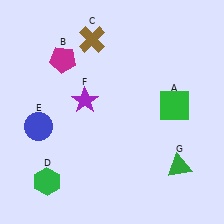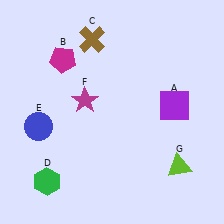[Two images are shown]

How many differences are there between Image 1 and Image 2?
There are 3 differences between the two images.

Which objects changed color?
A changed from green to purple. F changed from purple to magenta. G changed from green to lime.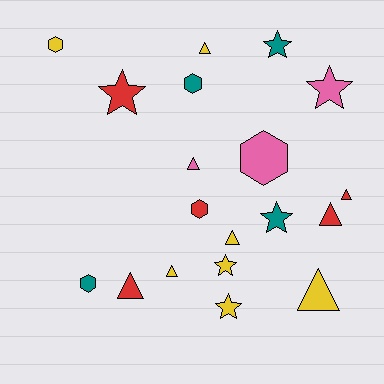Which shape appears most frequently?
Triangle, with 8 objects.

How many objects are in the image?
There are 19 objects.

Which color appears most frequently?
Yellow, with 7 objects.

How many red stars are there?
There is 1 red star.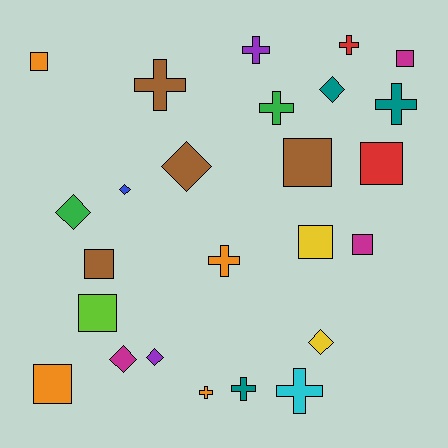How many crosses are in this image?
There are 9 crosses.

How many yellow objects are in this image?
There are 2 yellow objects.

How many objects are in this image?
There are 25 objects.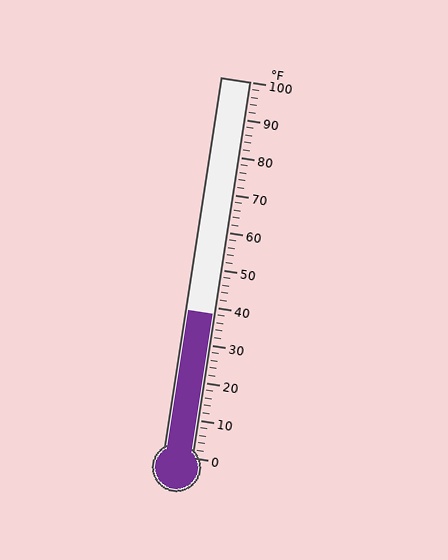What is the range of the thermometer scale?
The thermometer scale ranges from 0°F to 100°F.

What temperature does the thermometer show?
The thermometer shows approximately 38°F.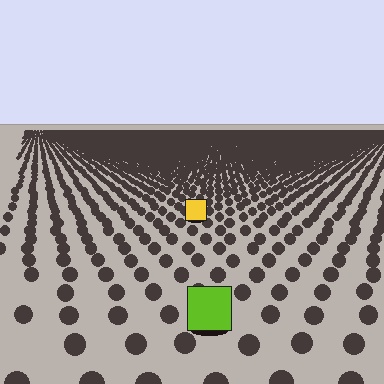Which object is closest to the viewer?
The lime square is closest. The texture marks near it are larger and more spread out.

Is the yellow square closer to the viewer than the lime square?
No. The lime square is closer — you can tell from the texture gradient: the ground texture is coarser near it.